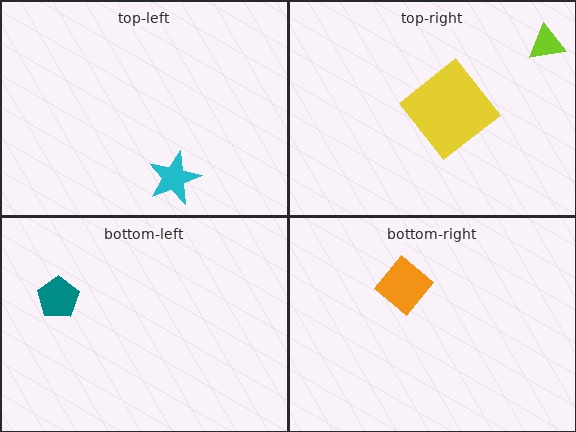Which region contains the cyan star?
The top-left region.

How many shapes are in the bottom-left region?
1.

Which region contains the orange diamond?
The bottom-right region.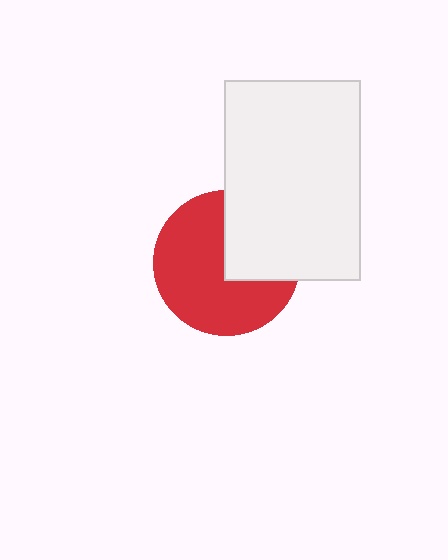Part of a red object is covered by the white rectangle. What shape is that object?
It is a circle.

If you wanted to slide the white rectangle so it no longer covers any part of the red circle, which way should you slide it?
Slide it toward the upper-right — that is the most direct way to separate the two shapes.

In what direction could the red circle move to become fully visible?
The red circle could move toward the lower-left. That would shift it out from behind the white rectangle entirely.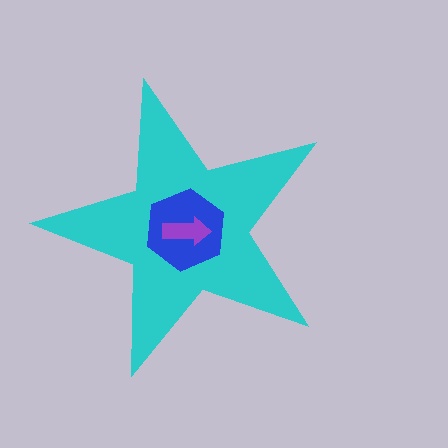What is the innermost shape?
The purple arrow.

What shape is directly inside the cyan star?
The blue hexagon.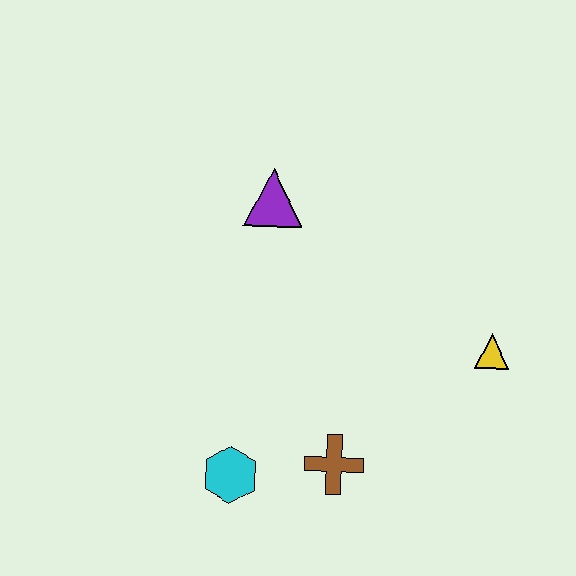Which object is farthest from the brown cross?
The purple triangle is farthest from the brown cross.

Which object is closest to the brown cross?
The cyan hexagon is closest to the brown cross.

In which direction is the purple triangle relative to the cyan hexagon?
The purple triangle is above the cyan hexagon.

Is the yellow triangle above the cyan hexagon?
Yes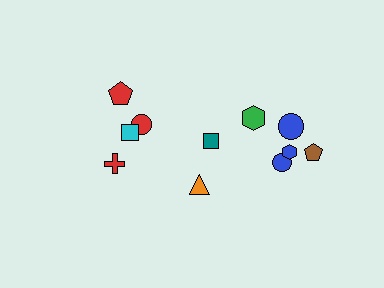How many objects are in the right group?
There are 7 objects.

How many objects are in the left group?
There are 4 objects.